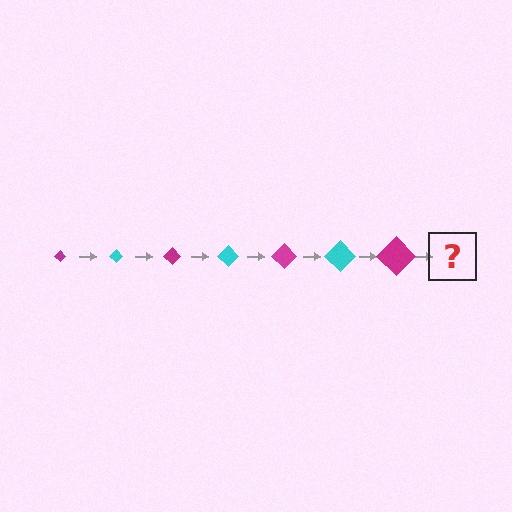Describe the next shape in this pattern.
It should be a cyan diamond, larger than the previous one.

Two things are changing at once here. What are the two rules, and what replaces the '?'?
The two rules are that the diamond grows larger each step and the color cycles through magenta and cyan. The '?' should be a cyan diamond, larger than the previous one.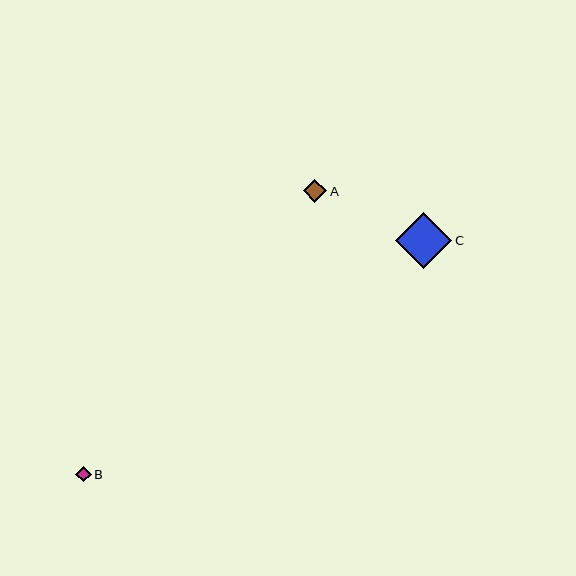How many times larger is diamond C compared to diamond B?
Diamond C is approximately 3.6 times the size of diamond B.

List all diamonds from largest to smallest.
From largest to smallest: C, A, B.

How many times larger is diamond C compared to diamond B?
Diamond C is approximately 3.6 times the size of diamond B.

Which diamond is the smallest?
Diamond B is the smallest with a size of approximately 16 pixels.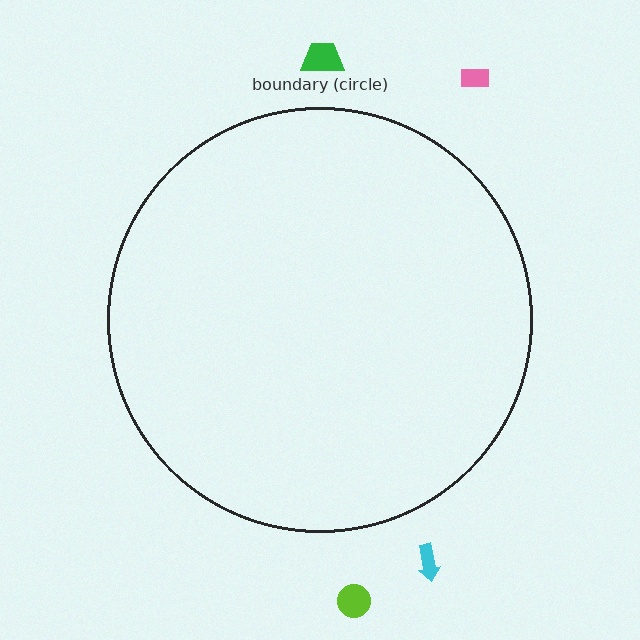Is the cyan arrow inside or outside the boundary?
Outside.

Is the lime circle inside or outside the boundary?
Outside.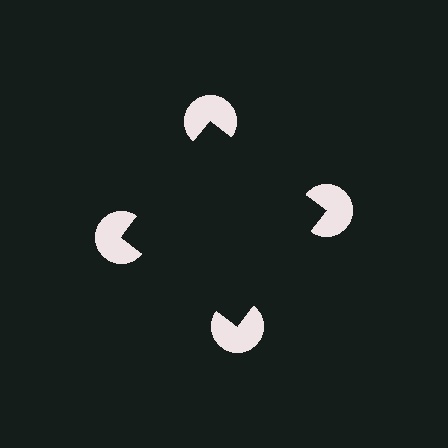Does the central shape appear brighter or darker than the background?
It typically appears slightly darker than the background, even though no actual brightness change is drawn.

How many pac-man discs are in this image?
There are 4 — one at each vertex of the illusory square.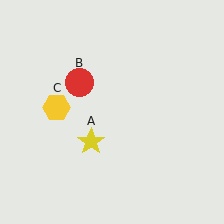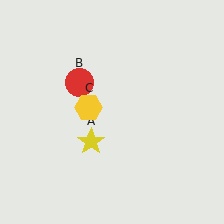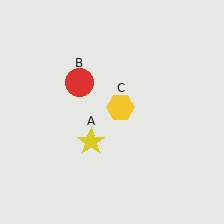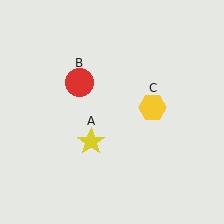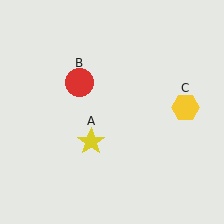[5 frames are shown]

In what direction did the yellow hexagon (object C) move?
The yellow hexagon (object C) moved right.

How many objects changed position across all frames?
1 object changed position: yellow hexagon (object C).